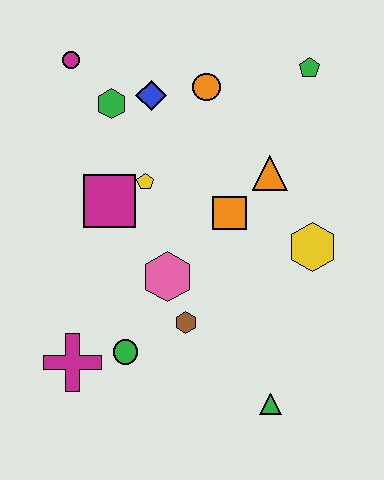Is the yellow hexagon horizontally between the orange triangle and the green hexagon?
No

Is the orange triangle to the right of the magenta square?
Yes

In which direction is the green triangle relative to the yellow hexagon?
The green triangle is below the yellow hexagon.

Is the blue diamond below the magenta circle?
Yes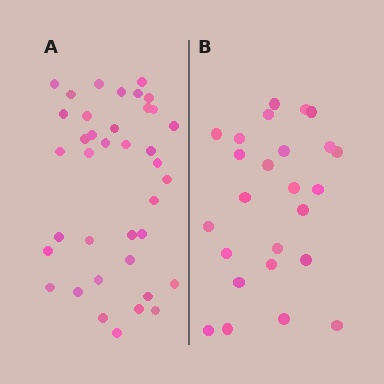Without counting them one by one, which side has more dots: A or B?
Region A (the left region) has more dots.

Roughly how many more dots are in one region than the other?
Region A has approximately 15 more dots than region B.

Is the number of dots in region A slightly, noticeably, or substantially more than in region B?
Region A has substantially more. The ratio is roughly 1.5 to 1.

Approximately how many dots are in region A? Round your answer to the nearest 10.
About 40 dots. (The exact count is 38, which rounds to 40.)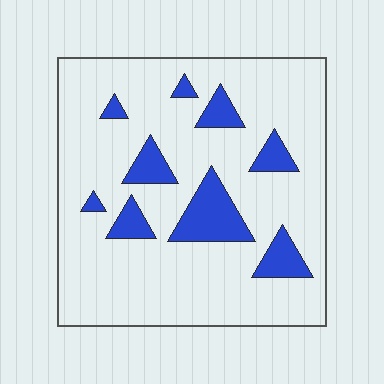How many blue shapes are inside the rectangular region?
9.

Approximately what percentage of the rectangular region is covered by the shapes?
Approximately 15%.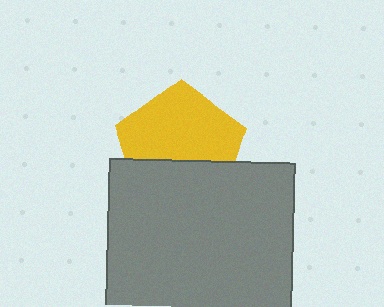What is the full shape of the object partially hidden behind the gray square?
The partially hidden object is a yellow pentagon.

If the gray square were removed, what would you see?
You would see the complete yellow pentagon.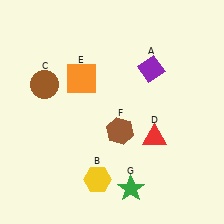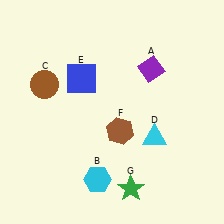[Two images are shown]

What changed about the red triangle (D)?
In Image 1, D is red. In Image 2, it changed to cyan.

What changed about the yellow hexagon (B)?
In Image 1, B is yellow. In Image 2, it changed to cyan.